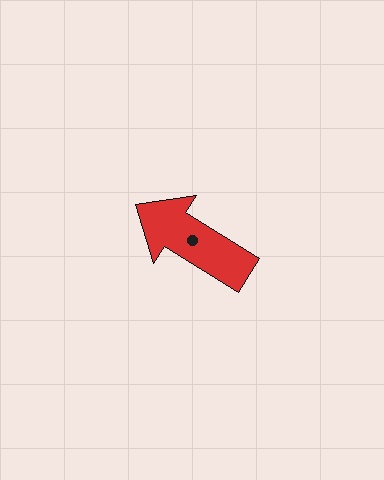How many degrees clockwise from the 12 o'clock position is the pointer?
Approximately 302 degrees.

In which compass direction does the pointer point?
Northwest.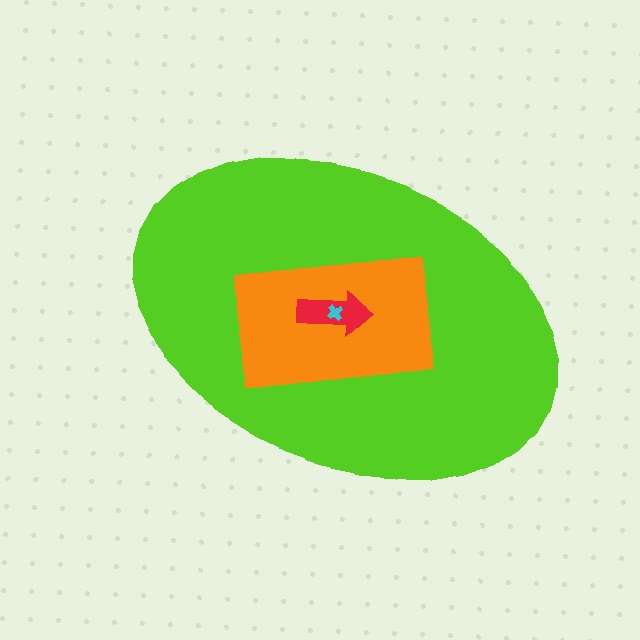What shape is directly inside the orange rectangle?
The red arrow.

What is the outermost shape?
The lime ellipse.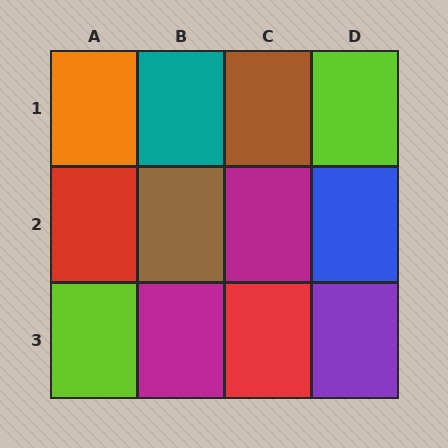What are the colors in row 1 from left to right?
Orange, teal, brown, lime.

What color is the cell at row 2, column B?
Brown.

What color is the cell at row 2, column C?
Magenta.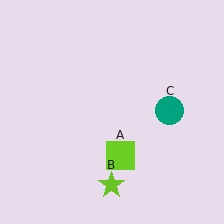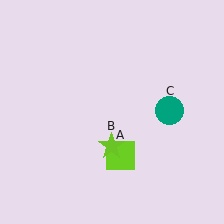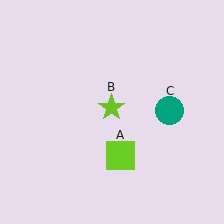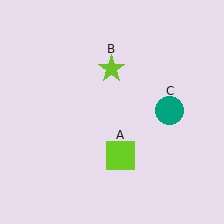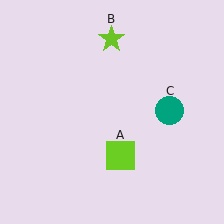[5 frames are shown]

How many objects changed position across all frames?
1 object changed position: lime star (object B).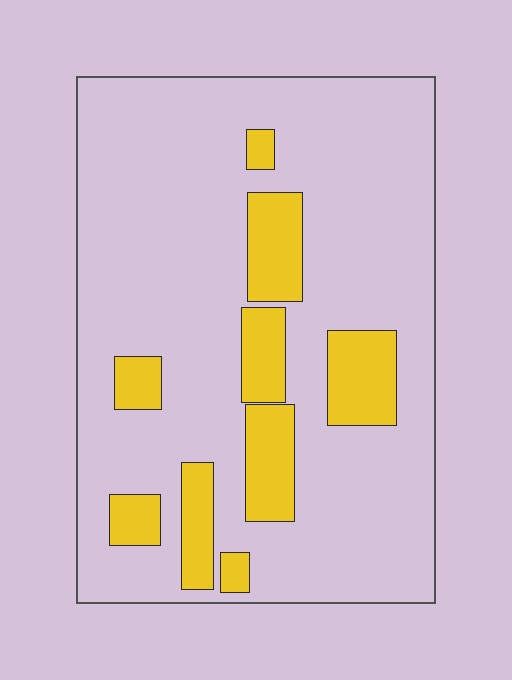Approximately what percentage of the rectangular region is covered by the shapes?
Approximately 20%.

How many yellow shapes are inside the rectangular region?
9.